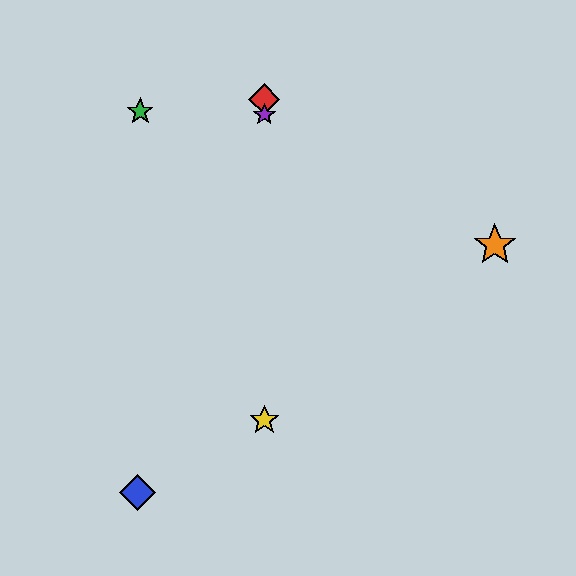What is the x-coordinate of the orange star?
The orange star is at x≈495.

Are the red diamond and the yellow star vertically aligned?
Yes, both are at x≈264.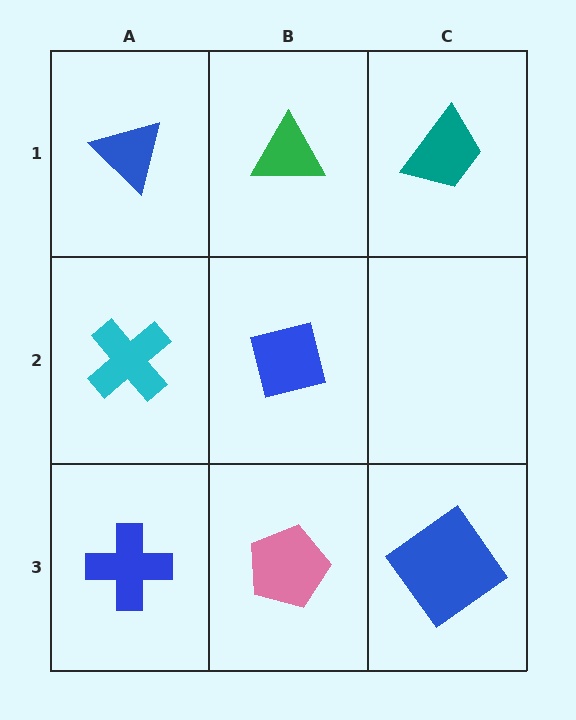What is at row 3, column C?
A blue diamond.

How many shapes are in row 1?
3 shapes.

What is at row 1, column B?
A green triangle.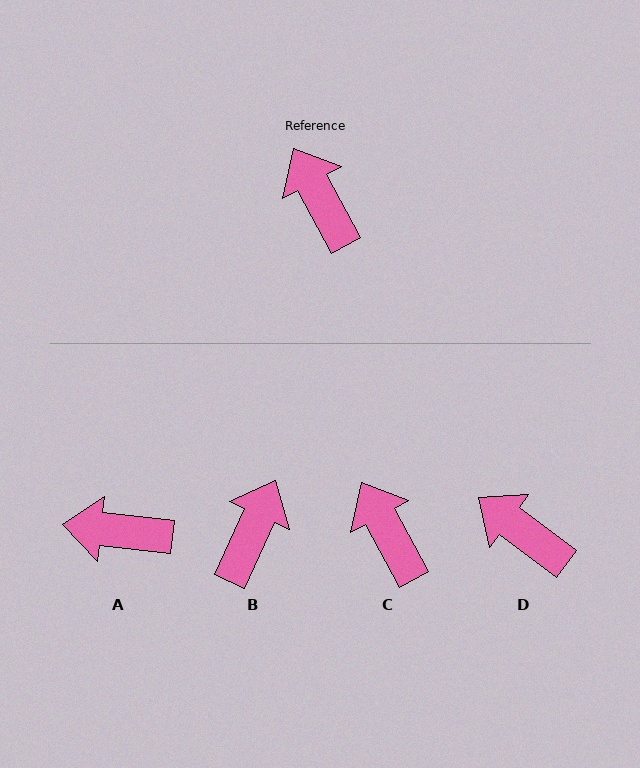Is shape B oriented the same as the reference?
No, it is off by about 53 degrees.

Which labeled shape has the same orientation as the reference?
C.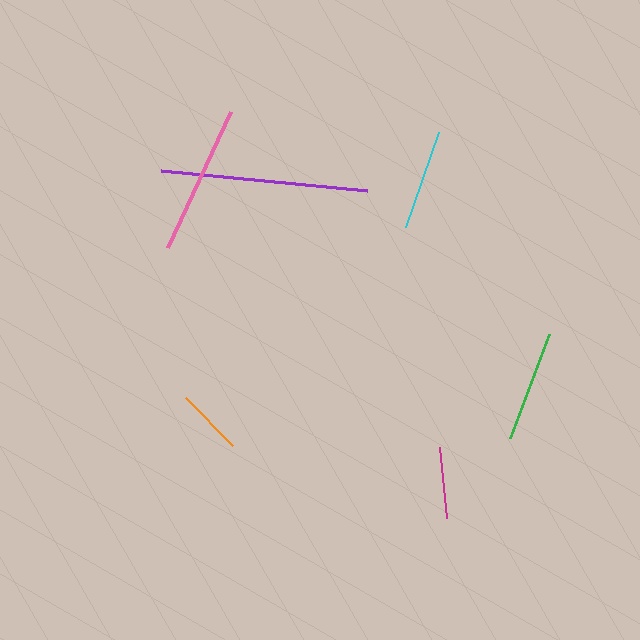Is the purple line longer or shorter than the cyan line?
The purple line is longer than the cyan line.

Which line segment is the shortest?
The orange line is the shortest at approximately 67 pixels.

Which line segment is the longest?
The purple line is the longest at approximately 206 pixels.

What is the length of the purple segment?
The purple segment is approximately 206 pixels long.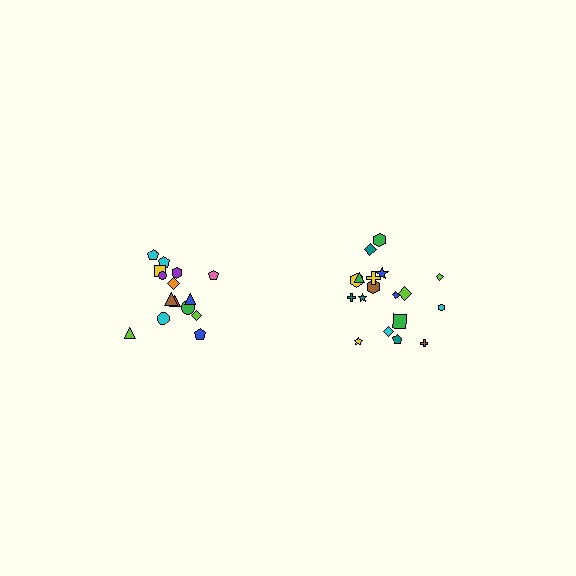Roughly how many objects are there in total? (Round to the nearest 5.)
Roughly 35 objects in total.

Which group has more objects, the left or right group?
The right group.